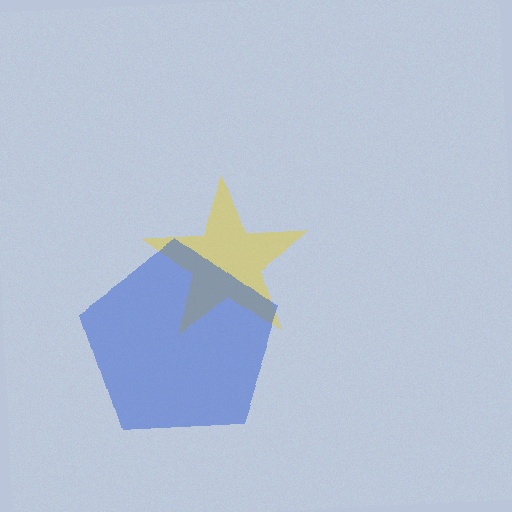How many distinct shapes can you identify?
There are 2 distinct shapes: a yellow star, a blue pentagon.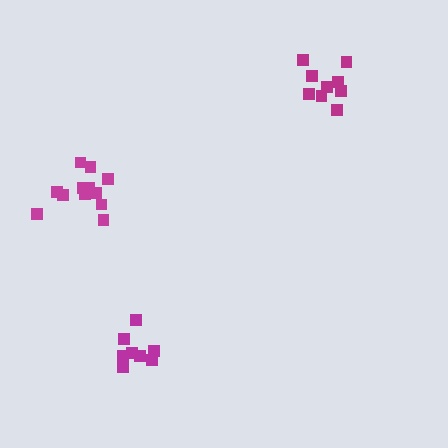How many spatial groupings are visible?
There are 3 spatial groupings.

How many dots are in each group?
Group 1: 8 dots, Group 2: 9 dots, Group 3: 12 dots (29 total).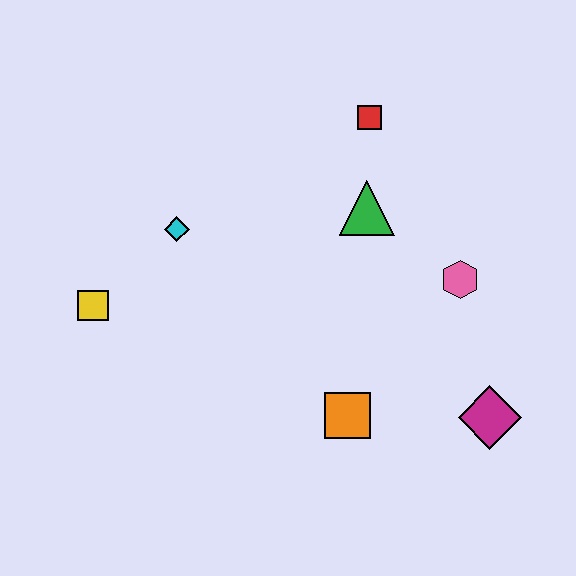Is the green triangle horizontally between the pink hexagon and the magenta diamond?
No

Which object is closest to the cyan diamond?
The yellow square is closest to the cyan diamond.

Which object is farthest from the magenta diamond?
The yellow square is farthest from the magenta diamond.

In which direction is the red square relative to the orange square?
The red square is above the orange square.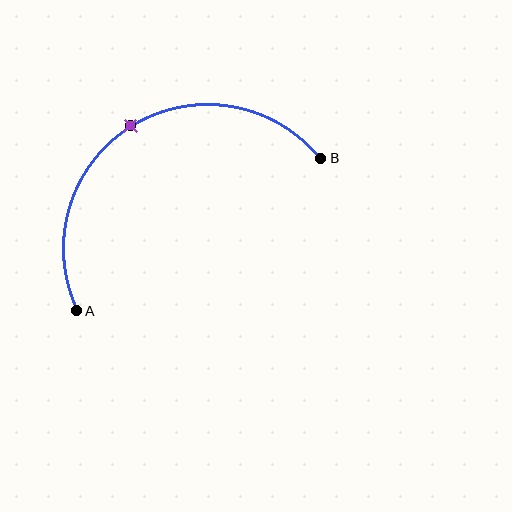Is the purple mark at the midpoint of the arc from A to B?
Yes. The purple mark lies on the arc at equal arc-length from both A and B — it is the arc midpoint.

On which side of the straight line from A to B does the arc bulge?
The arc bulges above the straight line connecting A and B.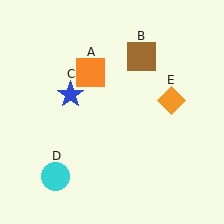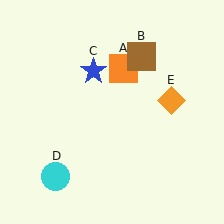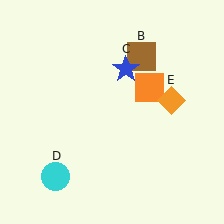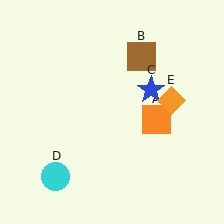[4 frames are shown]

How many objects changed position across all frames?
2 objects changed position: orange square (object A), blue star (object C).